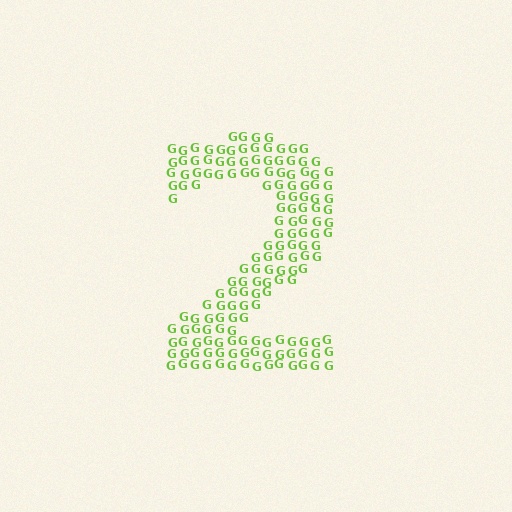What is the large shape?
The large shape is the digit 2.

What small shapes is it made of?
It is made of small letter G's.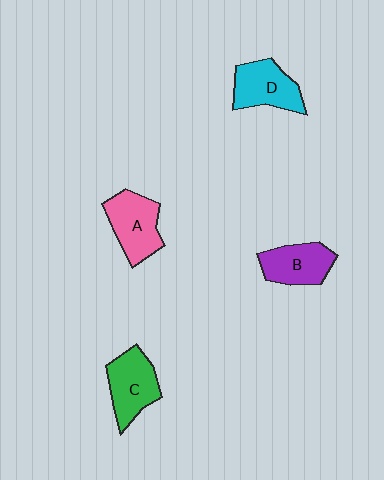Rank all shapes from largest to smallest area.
From largest to smallest: A (pink), C (green), D (cyan), B (purple).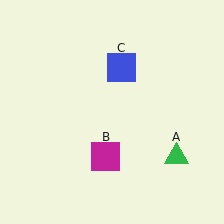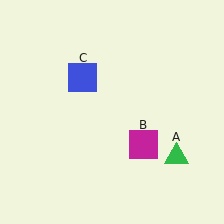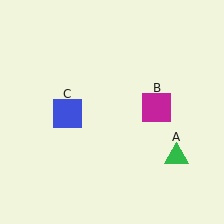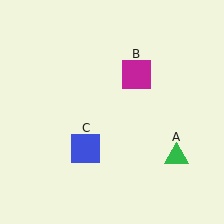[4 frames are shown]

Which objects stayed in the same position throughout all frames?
Green triangle (object A) remained stationary.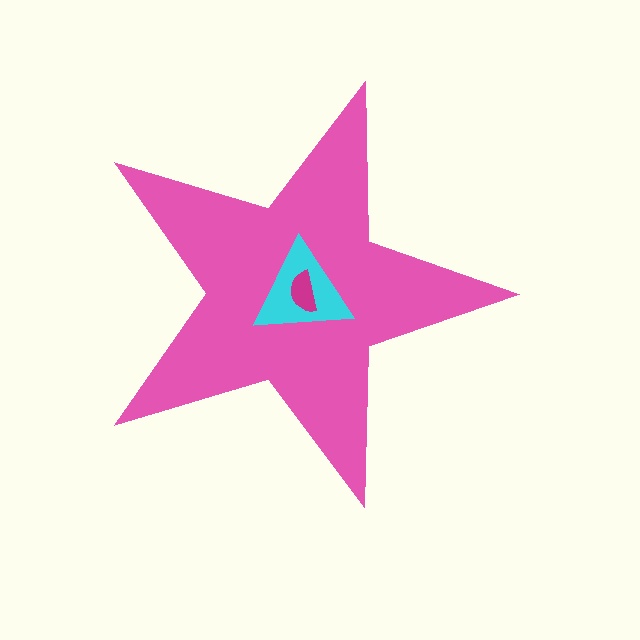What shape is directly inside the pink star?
The cyan triangle.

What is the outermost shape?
The pink star.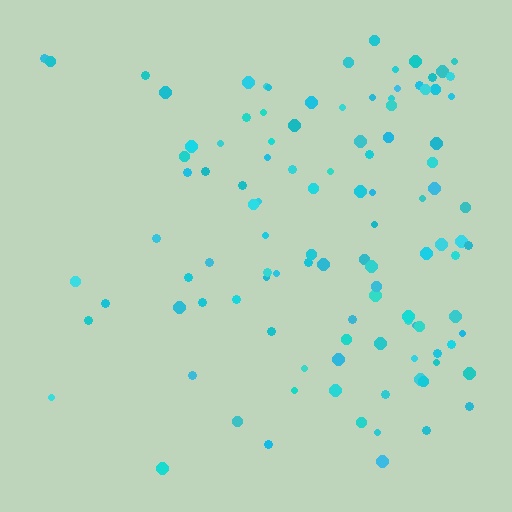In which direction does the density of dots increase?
From left to right, with the right side densest.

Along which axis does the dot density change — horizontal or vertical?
Horizontal.